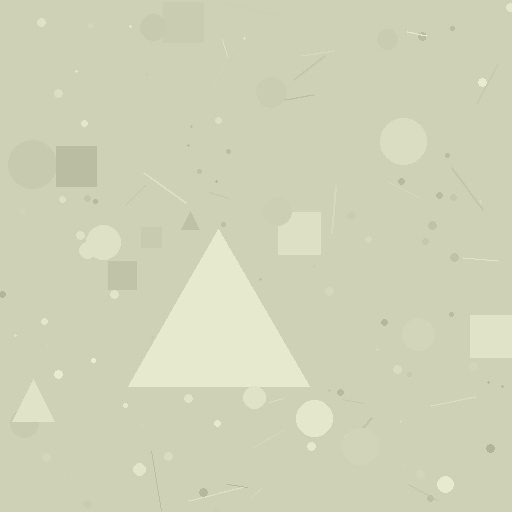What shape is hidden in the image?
A triangle is hidden in the image.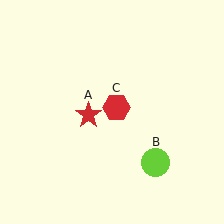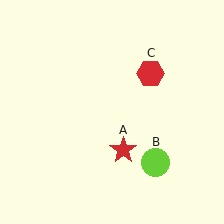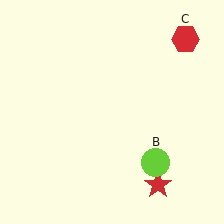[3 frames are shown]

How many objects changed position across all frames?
2 objects changed position: red star (object A), red hexagon (object C).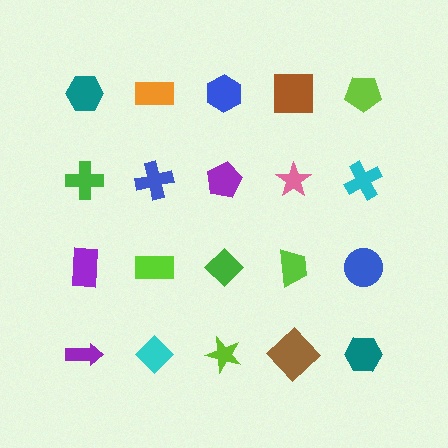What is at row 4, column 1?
A purple arrow.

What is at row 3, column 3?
A green diamond.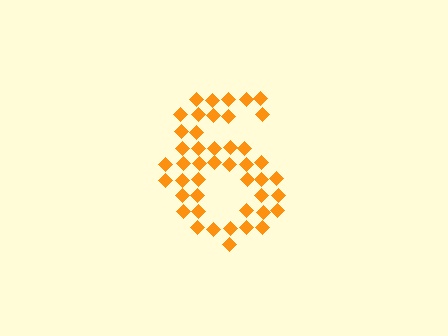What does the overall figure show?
The overall figure shows the digit 6.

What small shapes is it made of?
It is made of small diamonds.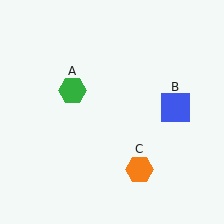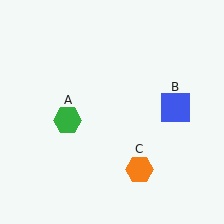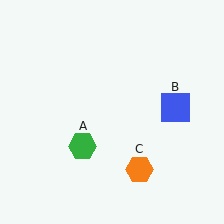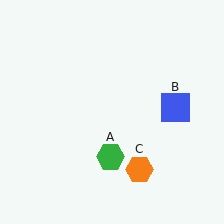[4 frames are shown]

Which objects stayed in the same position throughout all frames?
Blue square (object B) and orange hexagon (object C) remained stationary.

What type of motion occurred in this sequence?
The green hexagon (object A) rotated counterclockwise around the center of the scene.